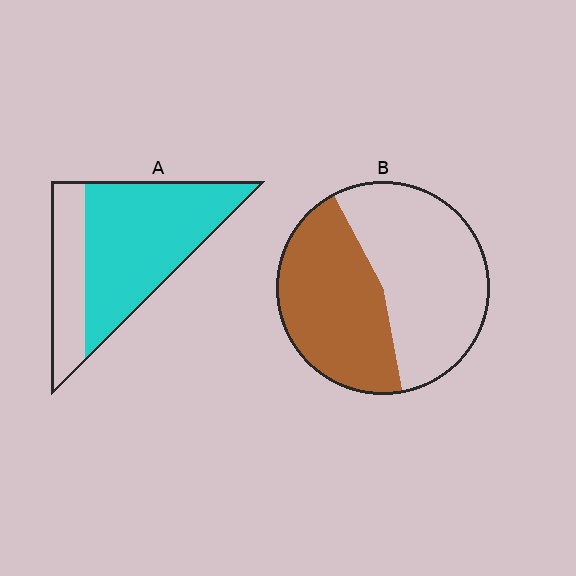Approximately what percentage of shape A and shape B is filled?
A is approximately 70% and B is approximately 45%.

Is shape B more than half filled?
No.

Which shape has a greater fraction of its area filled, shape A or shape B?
Shape A.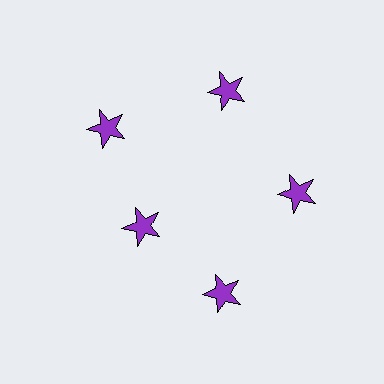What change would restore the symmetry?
The symmetry would be restored by moving it outward, back onto the ring so that all 5 stars sit at equal angles and equal distance from the center.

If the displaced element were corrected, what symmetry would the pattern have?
It would have 5-fold rotational symmetry — the pattern would map onto itself every 72 degrees.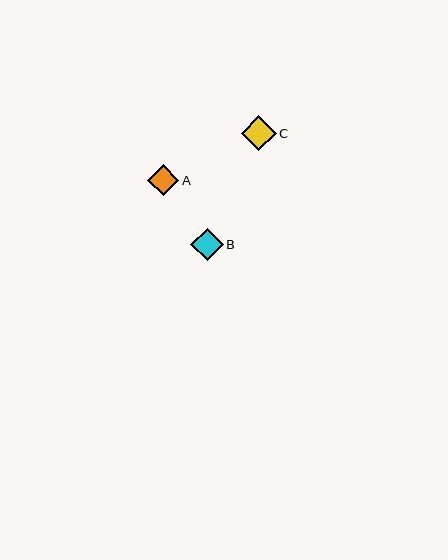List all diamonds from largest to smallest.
From largest to smallest: C, B, A.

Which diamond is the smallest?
Diamond A is the smallest with a size of approximately 31 pixels.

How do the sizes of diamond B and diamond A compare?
Diamond B and diamond A are approximately the same size.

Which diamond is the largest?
Diamond C is the largest with a size of approximately 35 pixels.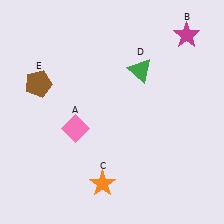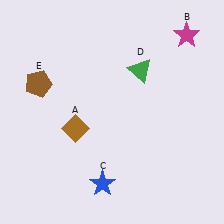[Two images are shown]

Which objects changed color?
A changed from pink to brown. C changed from orange to blue.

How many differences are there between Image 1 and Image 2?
There are 2 differences between the two images.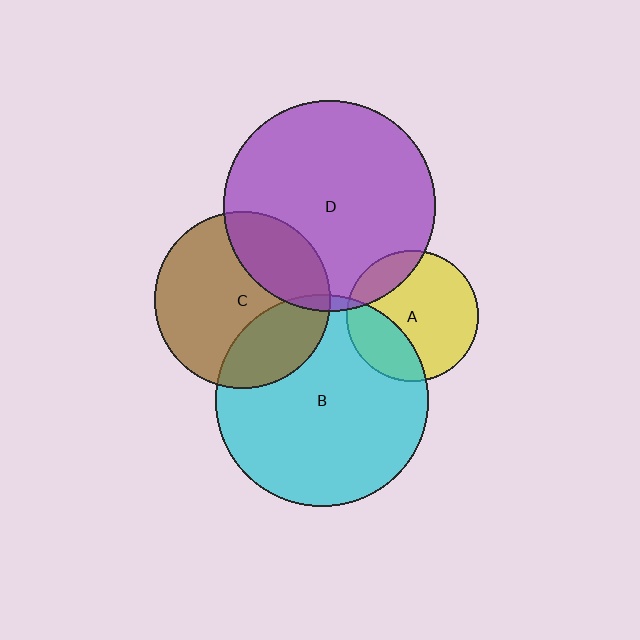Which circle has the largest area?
Circle B (cyan).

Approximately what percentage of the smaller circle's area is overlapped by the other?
Approximately 25%.